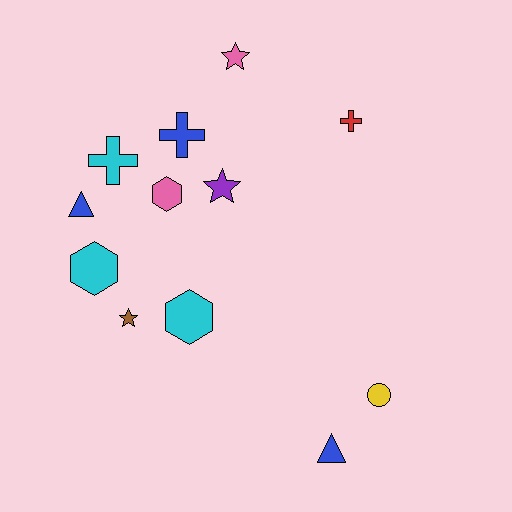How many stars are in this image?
There are 3 stars.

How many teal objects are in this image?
There are no teal objects.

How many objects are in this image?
There are 12 objects.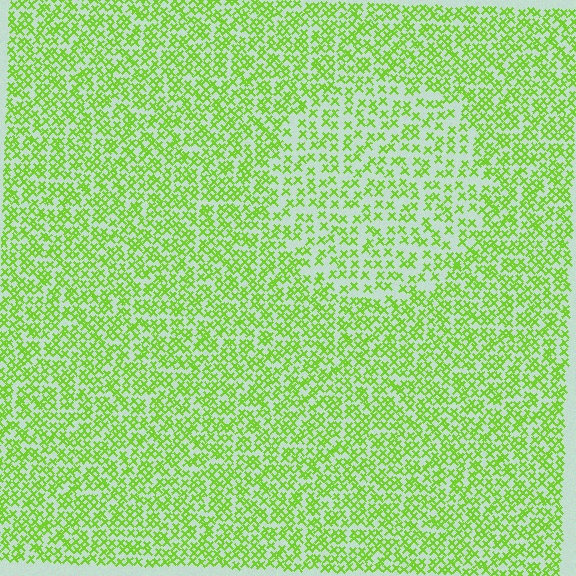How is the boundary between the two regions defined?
The boundary is defined by a change in element density (approximately 1.7x ratio). All elements are the same color, size, and shape.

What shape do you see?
I see a circle.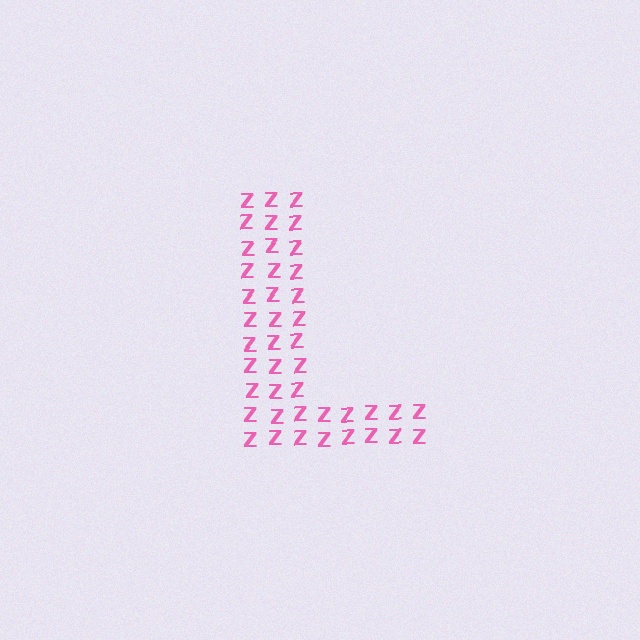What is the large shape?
The large shape is the letter L.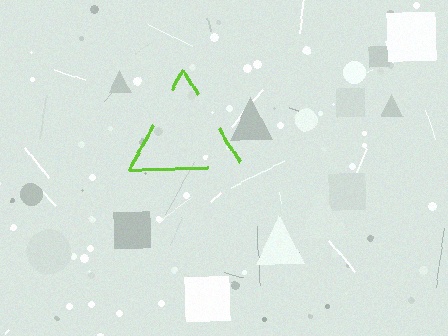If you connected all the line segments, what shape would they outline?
They would outline a triangle.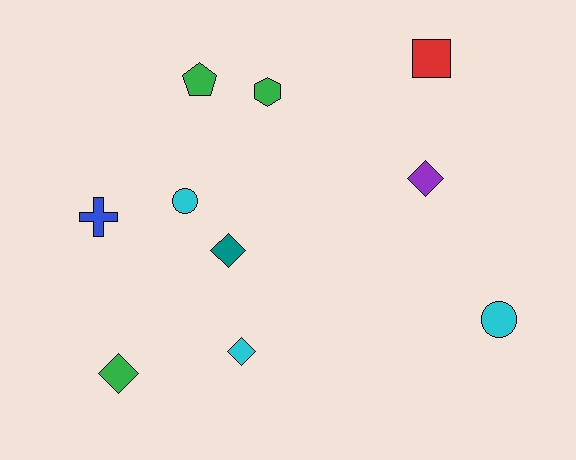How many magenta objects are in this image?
There are no magenta objects.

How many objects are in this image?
There are 10 objects.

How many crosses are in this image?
There is 1 cross.